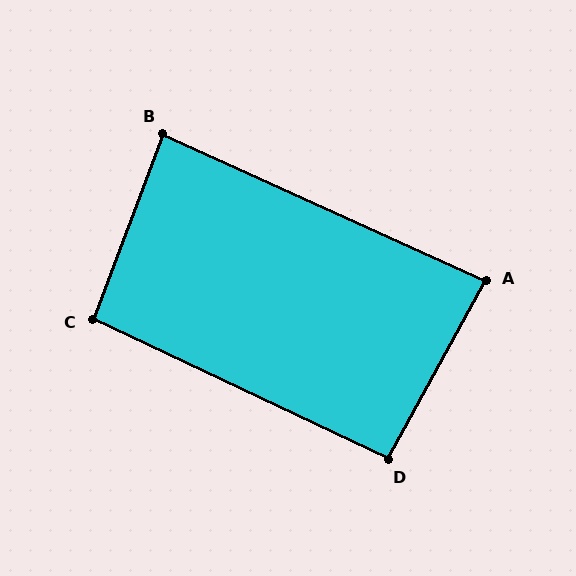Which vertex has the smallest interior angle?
A, at approximately 86 degrees.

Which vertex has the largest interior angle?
C, at approximately 94 degrees.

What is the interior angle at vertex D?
Approximately 93 degrees (approximately right).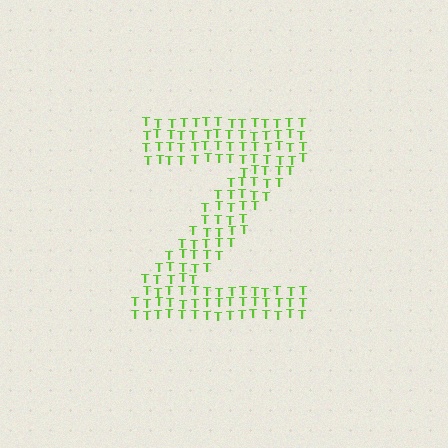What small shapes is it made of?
It is made of small letter T's.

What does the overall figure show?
The overall figure shows the letter Z.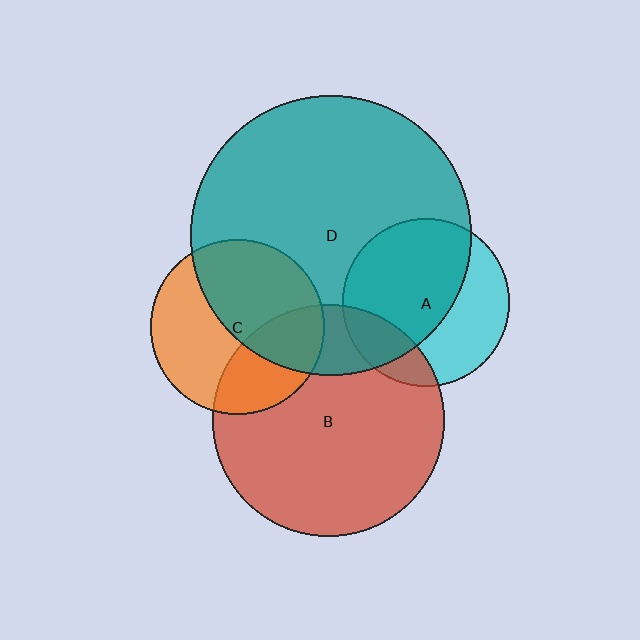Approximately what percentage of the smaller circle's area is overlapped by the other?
Approximately 20%.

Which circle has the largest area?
Circle D (teal).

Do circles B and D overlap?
Yes.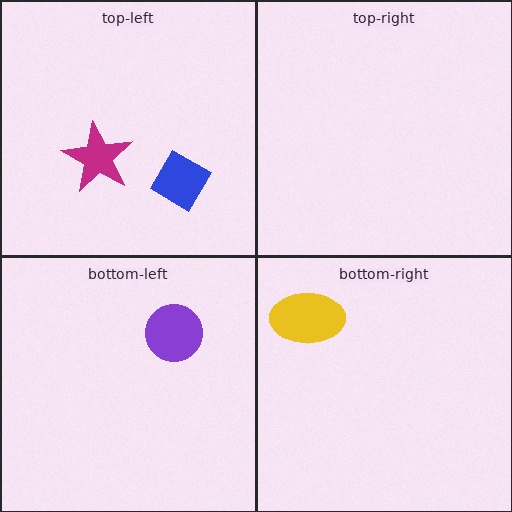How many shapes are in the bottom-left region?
1.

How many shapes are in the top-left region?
2.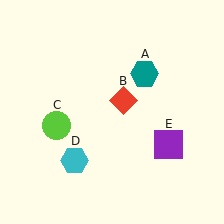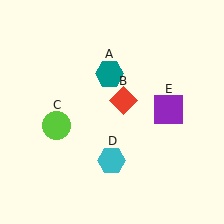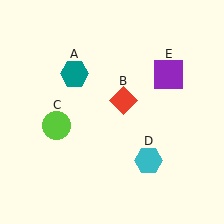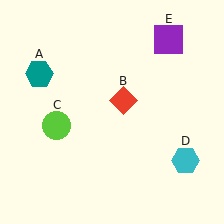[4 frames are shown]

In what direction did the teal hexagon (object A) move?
The teal hexagon (object A) moved left.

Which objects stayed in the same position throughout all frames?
Red diamond (object B) and lime circle (object C) remained stationary.